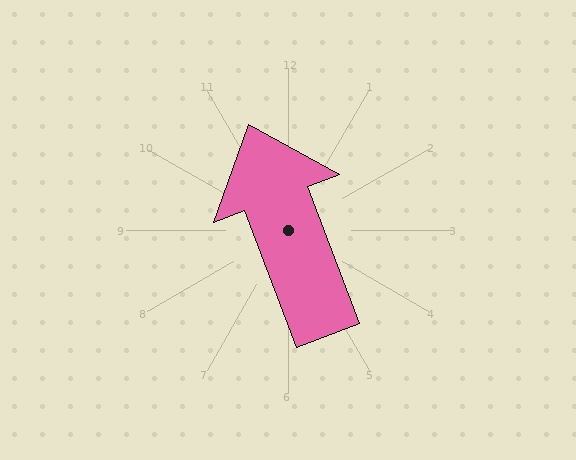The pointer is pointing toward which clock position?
Roughly 11 o'clock.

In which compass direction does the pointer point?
North.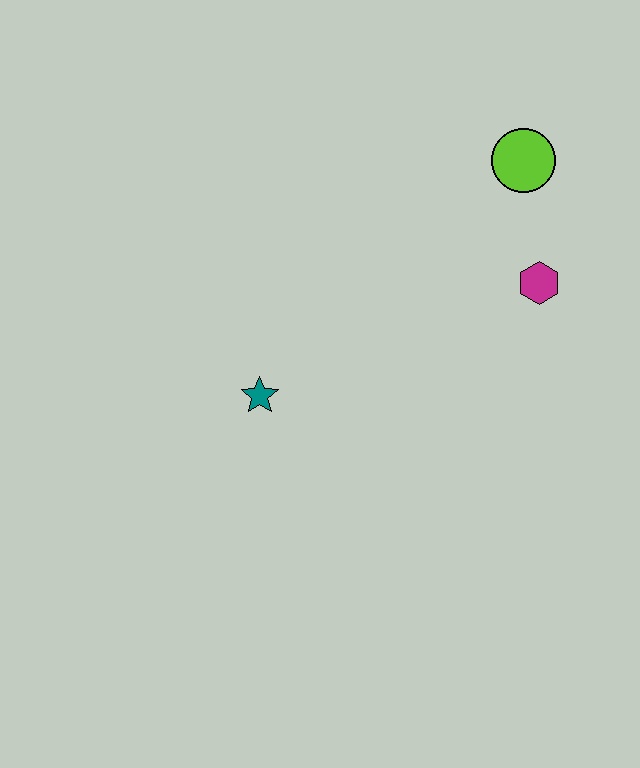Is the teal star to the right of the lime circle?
No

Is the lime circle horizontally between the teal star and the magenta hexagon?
Yes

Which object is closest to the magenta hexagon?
The lime circle is closest to the magenta hexagon.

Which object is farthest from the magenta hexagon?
The teal star is farthest from the magenta hexagon.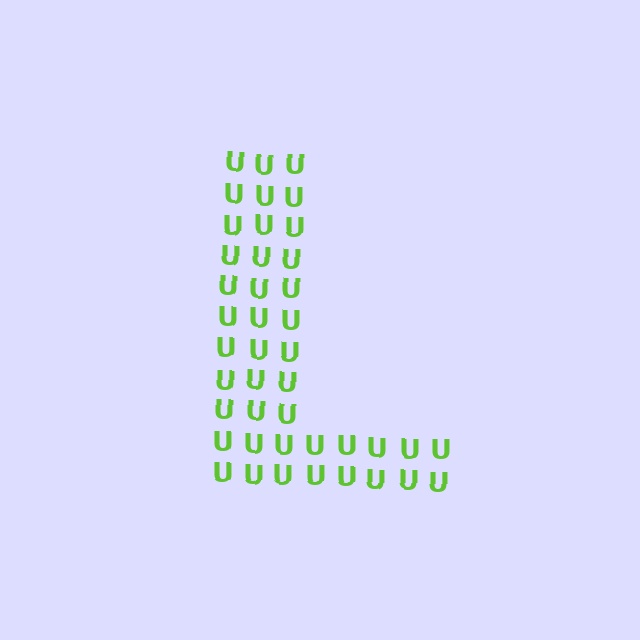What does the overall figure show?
The overall figure shows the letter L.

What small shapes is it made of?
It is made of small letter U's.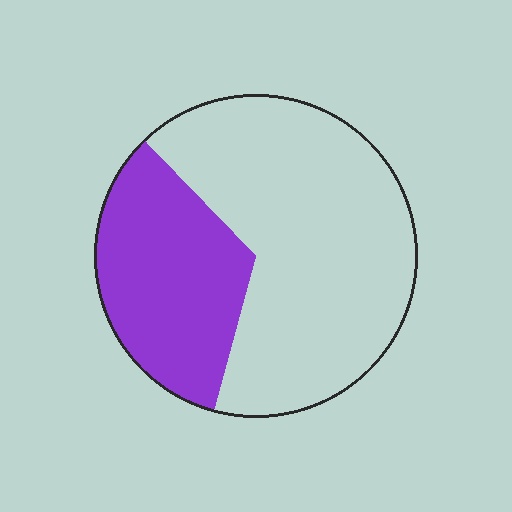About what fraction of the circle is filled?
About one third (1/3).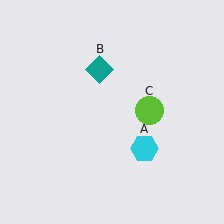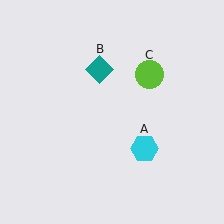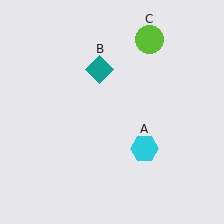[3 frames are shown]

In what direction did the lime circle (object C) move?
The lime circle (object C) moved up.